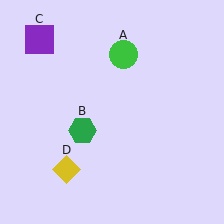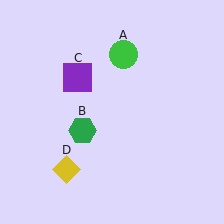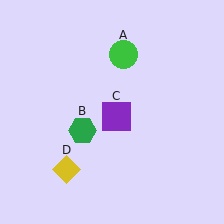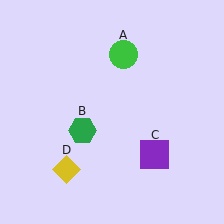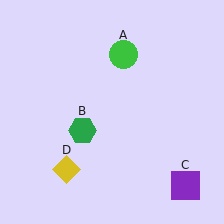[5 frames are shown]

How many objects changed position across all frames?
1 object changed position: purple square (object C).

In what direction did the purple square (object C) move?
The purple square (object C) moved down and to the right.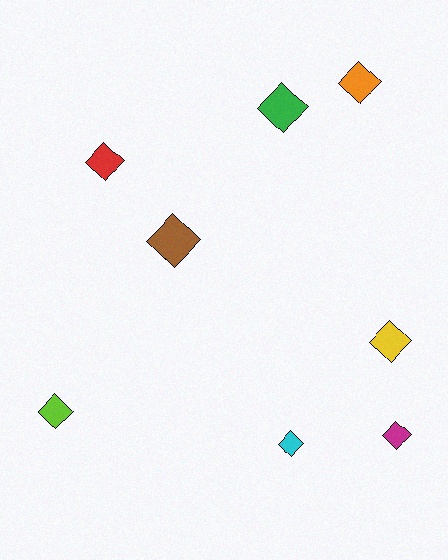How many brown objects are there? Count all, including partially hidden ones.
There is 1 brown object.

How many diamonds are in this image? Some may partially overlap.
There are 8 diamonds.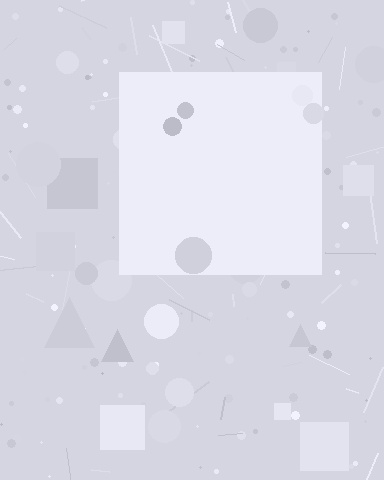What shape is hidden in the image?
A square is hidden in the image.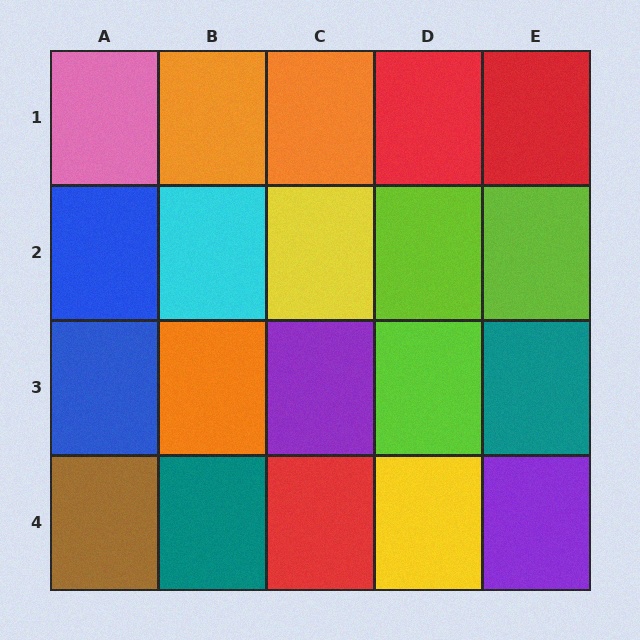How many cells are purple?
2 cells are purple.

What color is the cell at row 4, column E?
Purple.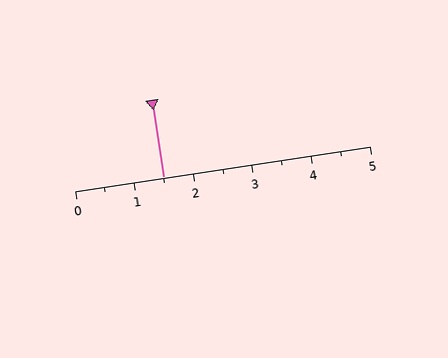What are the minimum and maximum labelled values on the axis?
The axis runs from 0 to 5.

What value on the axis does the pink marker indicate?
The marker indicates approximately 1.5.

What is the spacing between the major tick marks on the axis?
The major ticks are spaced 1 apart.